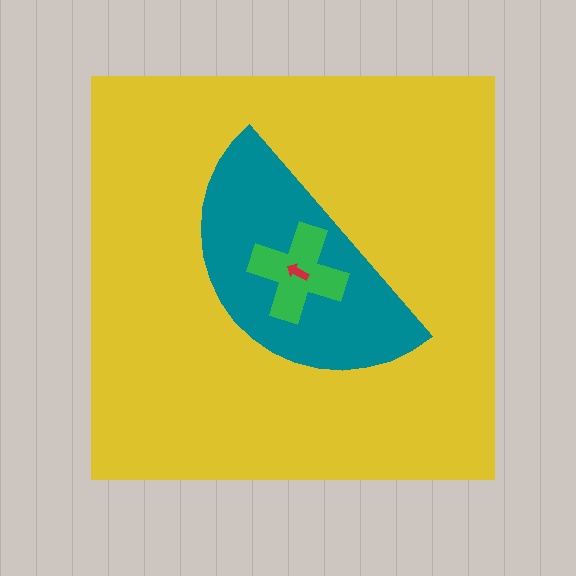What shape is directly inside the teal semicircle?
The green cross.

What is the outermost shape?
The yellow square.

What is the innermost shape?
The red arrow.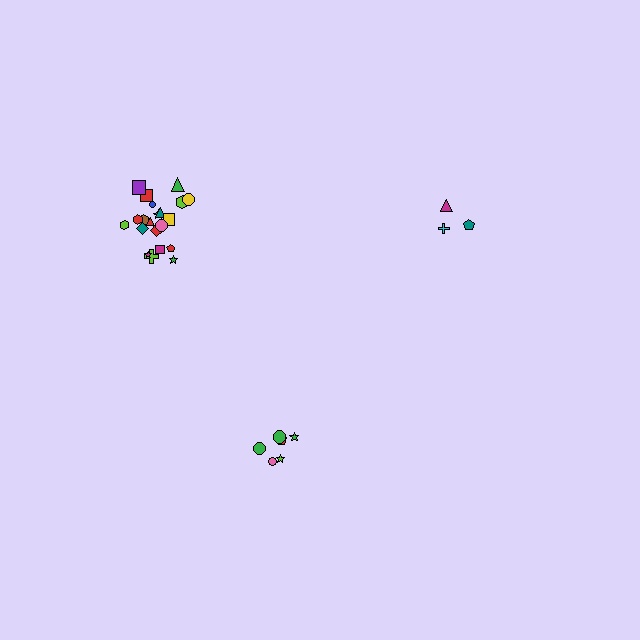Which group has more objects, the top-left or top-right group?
The top-left group.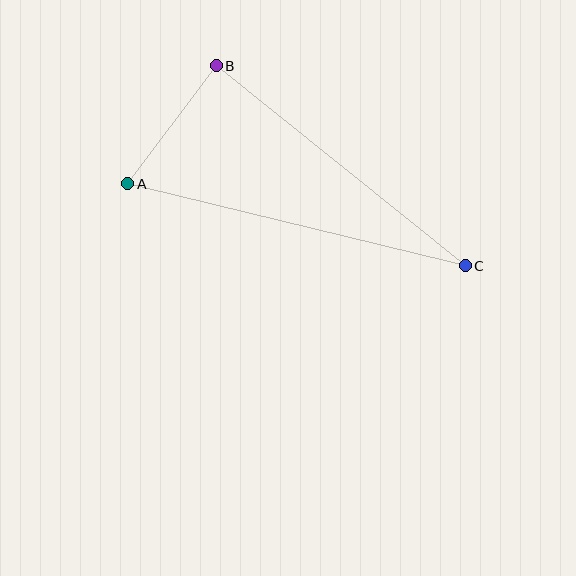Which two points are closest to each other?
Points A and B are closest to each other.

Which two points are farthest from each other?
Points A and C are farthest from each other.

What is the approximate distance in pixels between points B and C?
The distance between B and C is approximately 319 pixels.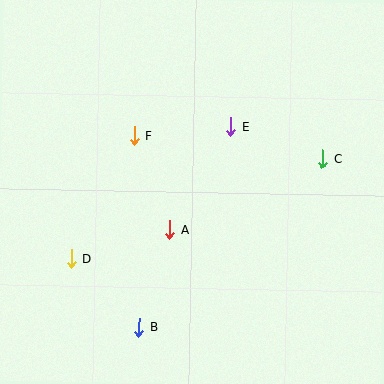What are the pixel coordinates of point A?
Point A is at (170, 229).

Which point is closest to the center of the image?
Point A at (170, 229) is closest to the center.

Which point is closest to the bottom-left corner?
Point D is closest to the bottom-left corner.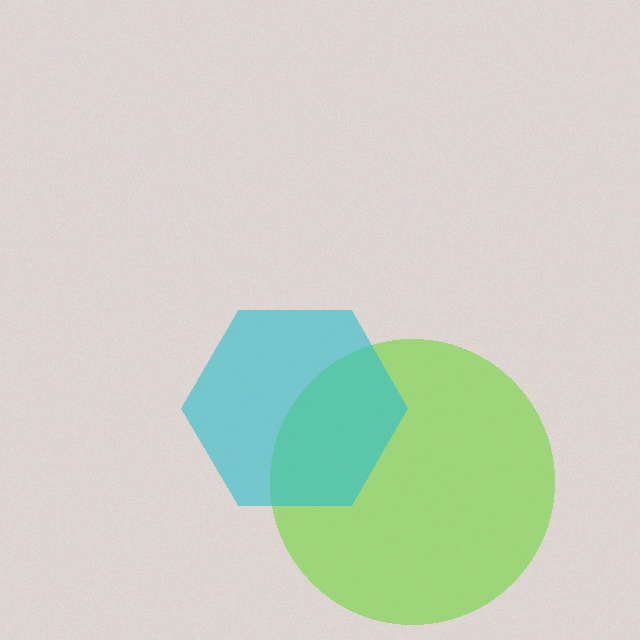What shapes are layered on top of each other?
The layered shapes are: a lime circle, a cyan hexagon.